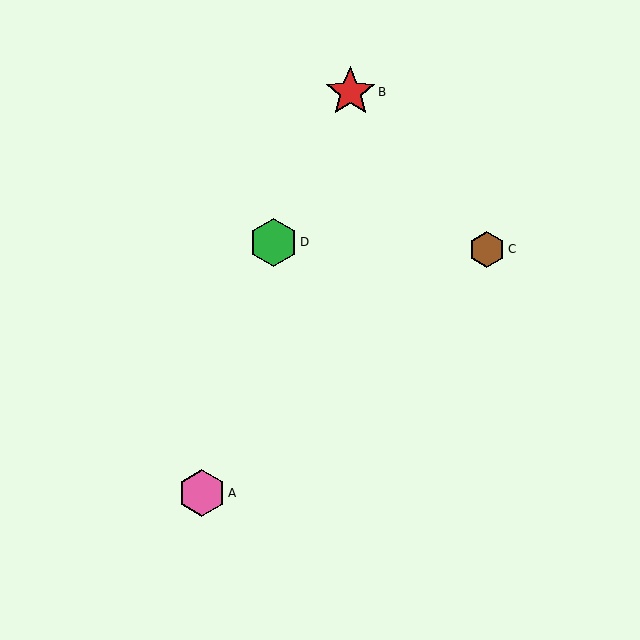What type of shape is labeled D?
Shape D is a green hexagon.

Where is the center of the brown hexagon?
The center of the brown hexagon is at (487, 249).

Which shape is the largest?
The red star (labeled B) is the largest.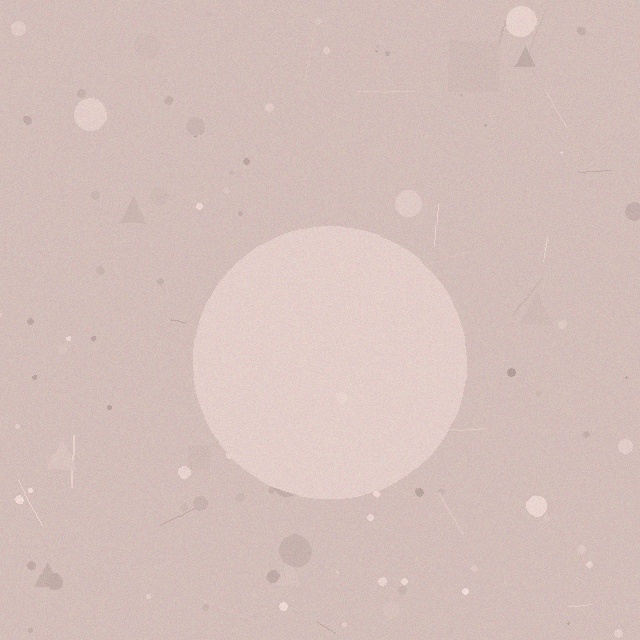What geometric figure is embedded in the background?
A circle is embedded in the background.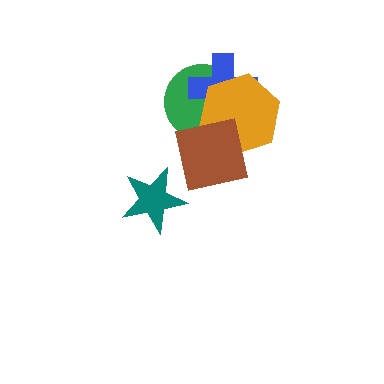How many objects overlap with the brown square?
3 objects overlap with the brown square.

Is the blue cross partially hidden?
Yes, it is partially covered by another shape.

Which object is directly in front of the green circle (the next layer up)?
The blue cross is directly in front of the green circle.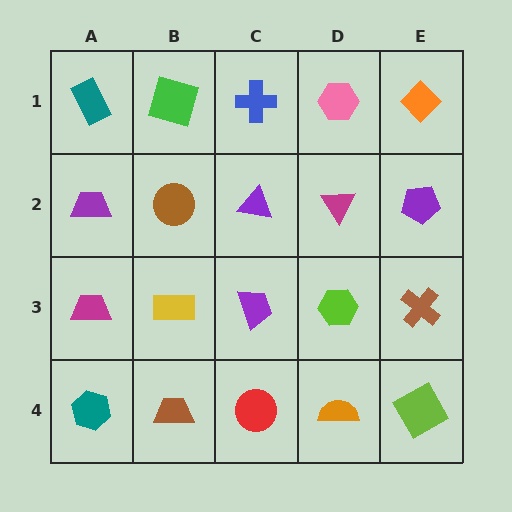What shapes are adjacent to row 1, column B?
A brown circle (row 2, column B), a teal rectangle (row 1, column A), a blue cross (row 1, column C).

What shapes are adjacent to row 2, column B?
A green square (row 1, column B), a yellow rectangle (row 3, column B), a purple trapezoid (row 2, column A), a purple triangle (row 2, column C).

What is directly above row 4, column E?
A brown cross.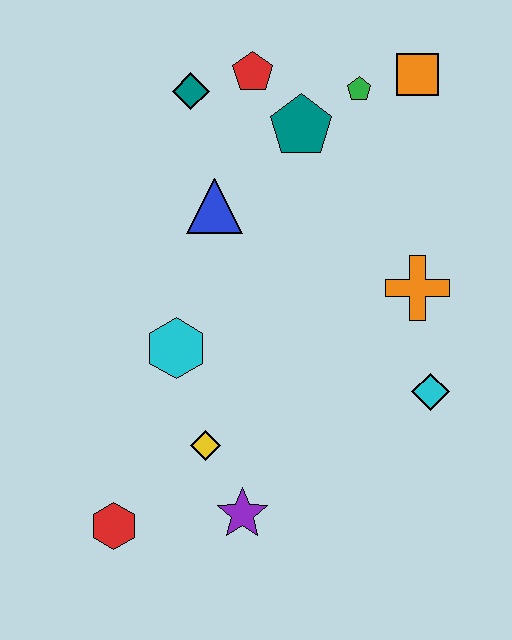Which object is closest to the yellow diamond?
The purple star is closest to the yellow diamond.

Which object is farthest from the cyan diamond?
The teal diamond is farthest from the cyan diamond.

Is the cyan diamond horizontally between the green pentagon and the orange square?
No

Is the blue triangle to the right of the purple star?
No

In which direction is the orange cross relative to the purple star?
The orange cross is above the purple star.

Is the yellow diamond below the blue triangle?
Yes